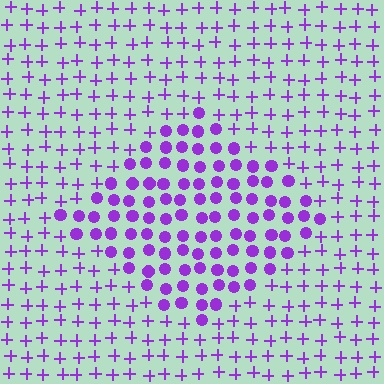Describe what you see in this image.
The image is filled with small purple elements arranged in a uniform grid. A diamond-shaped region contains circles, while the surrounding area contains plus signs. The boundary is defined purely by the change in element shape.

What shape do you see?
I see a diamond.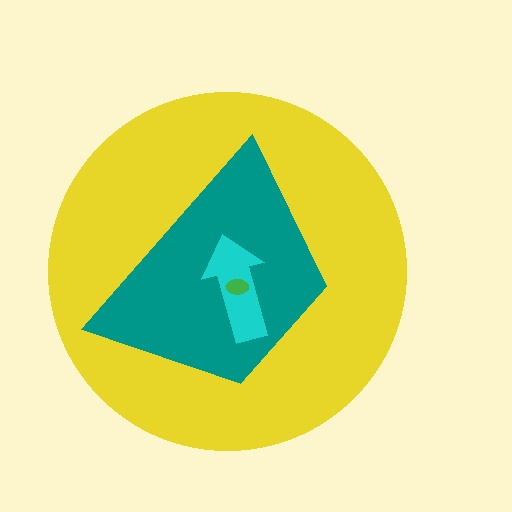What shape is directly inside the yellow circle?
The teal trapezoid.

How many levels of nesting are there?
4.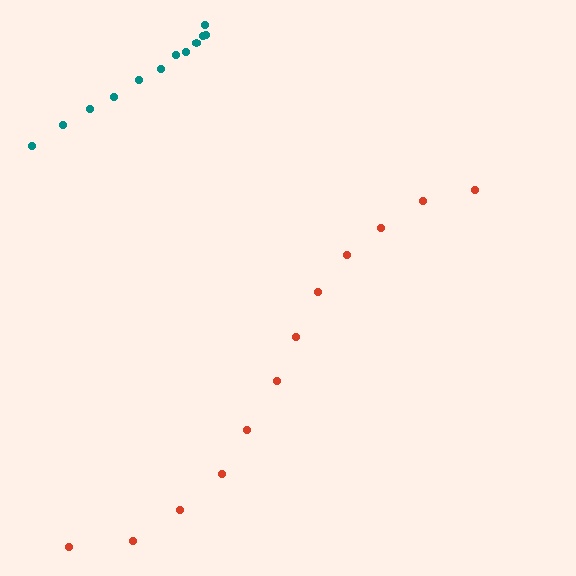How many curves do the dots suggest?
There are 2 distinct paths.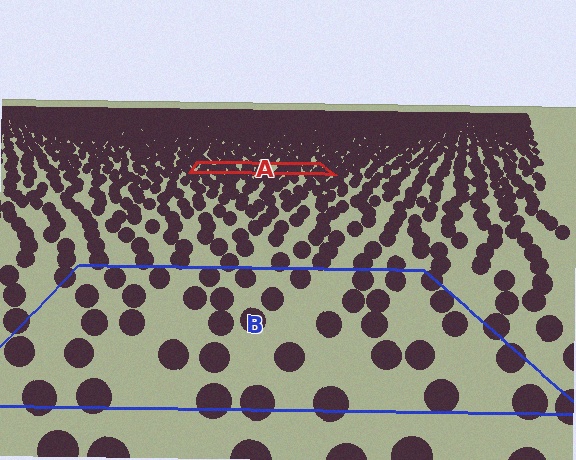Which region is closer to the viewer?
Region B is closer. The texture elements there are larger and more spread out.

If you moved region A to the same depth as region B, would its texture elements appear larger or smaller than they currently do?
They would appear larger. At a closer depth, the same texture elements are projected at a bigger on-screen size.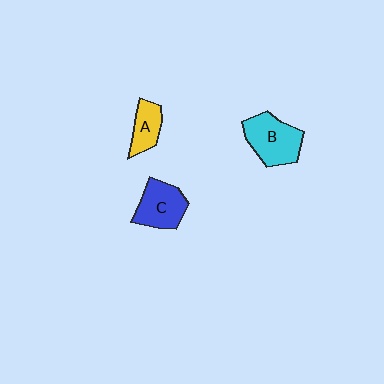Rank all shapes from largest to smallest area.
From largest to smallest: B (cyan), C (blue), A (yellow).